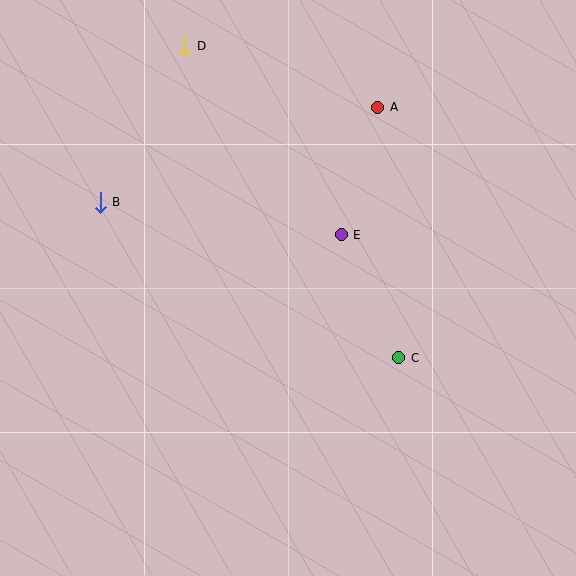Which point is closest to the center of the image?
Point E at (341, 235) is closest to the center.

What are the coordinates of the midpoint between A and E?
The midpoint between A and E is at (359, 171).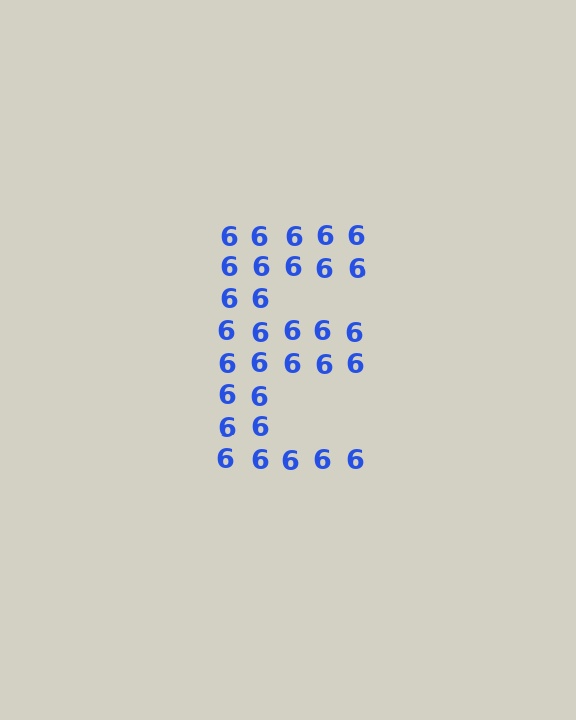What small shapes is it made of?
It is made of small digit 6's.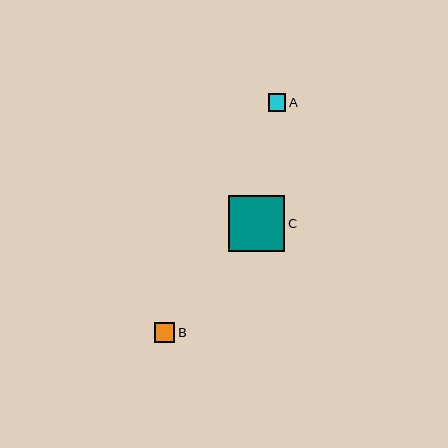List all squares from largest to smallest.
From largest to smallest: C, B, A.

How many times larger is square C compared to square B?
Square C is approximately 2.8 times the size of square B.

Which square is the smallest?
Square A is the smallest with a size of approximately 18 pixels.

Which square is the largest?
Square C is the largest with a size of approximately 56 pixels.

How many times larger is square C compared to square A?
Square C is approximately 3.2 times the size of square A.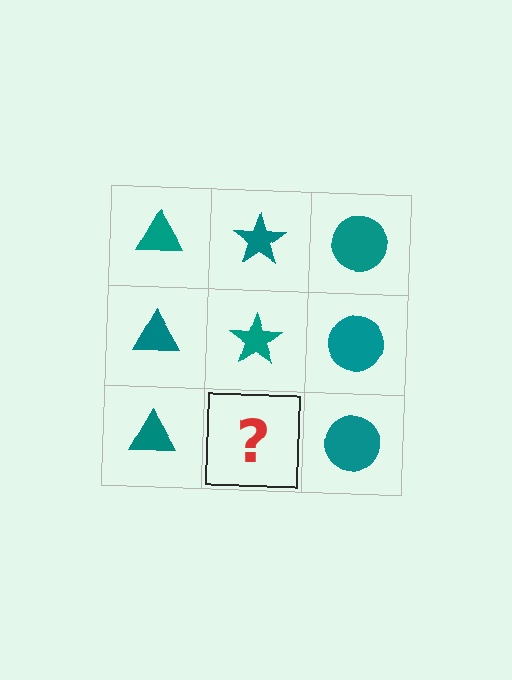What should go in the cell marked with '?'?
The missing cell should contain a teal star.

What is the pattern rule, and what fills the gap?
The rule is that each column has a consistent shape. The gap should be filled with a teal star.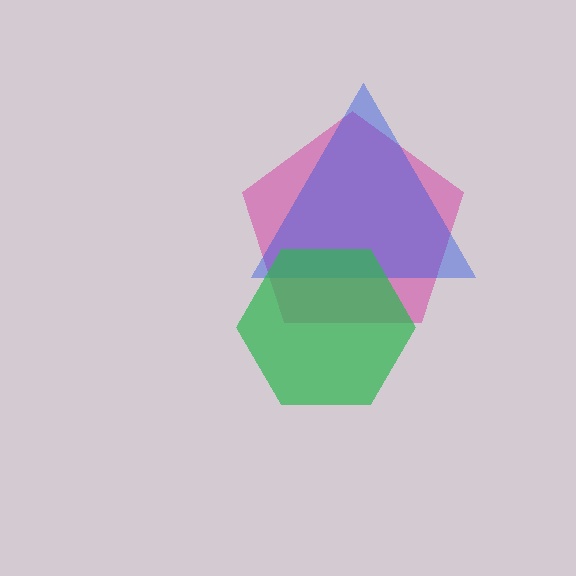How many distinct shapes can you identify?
There are 3 distinct shapes: a magenta pentagon, a blue triangle, a green hexagon.